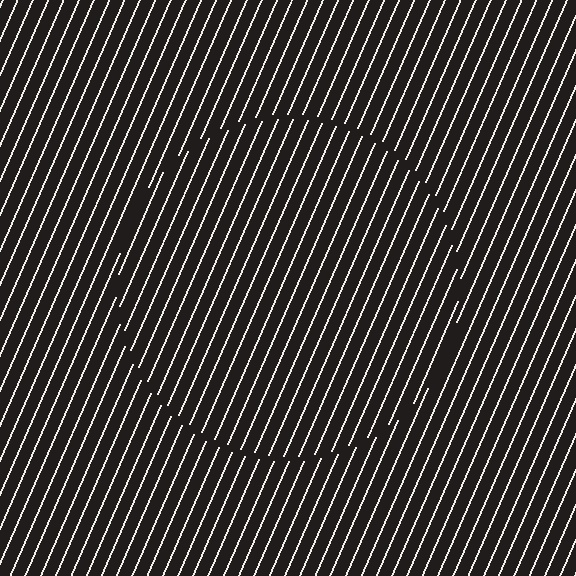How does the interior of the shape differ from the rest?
The interior of the shape contains the same grating, shifted by half a period — the contour is defined by the phase discontinuity where line-ends from the inner and outer gratings abut.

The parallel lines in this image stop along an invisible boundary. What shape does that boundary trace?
An illusory circle. The interior of the shape contains the same grating, shifted by half a period — the contour is defined by the phase discontinuity where line-ends from the inner and outer gratings abut.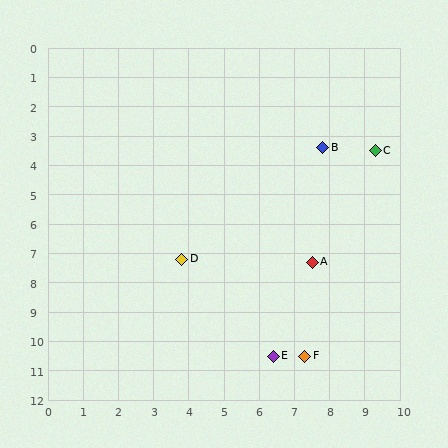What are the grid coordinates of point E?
Point E is at approximately (6.4, 10.5).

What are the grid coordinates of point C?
Point C is at approximately (9.3, 3.5).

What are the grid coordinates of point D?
Point D is at approximately (3.8, 7.2).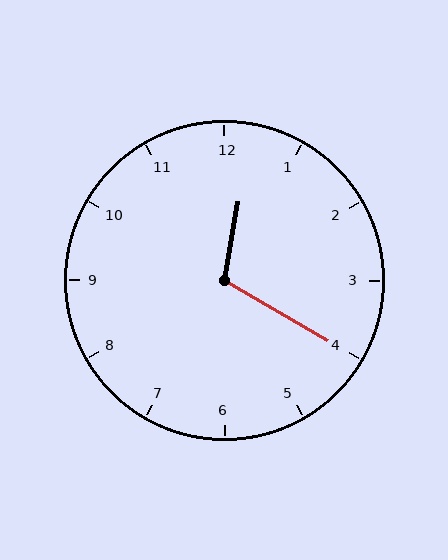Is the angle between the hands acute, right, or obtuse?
It is obtuse.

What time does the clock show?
12:20.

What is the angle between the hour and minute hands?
Approximately 110 degrees.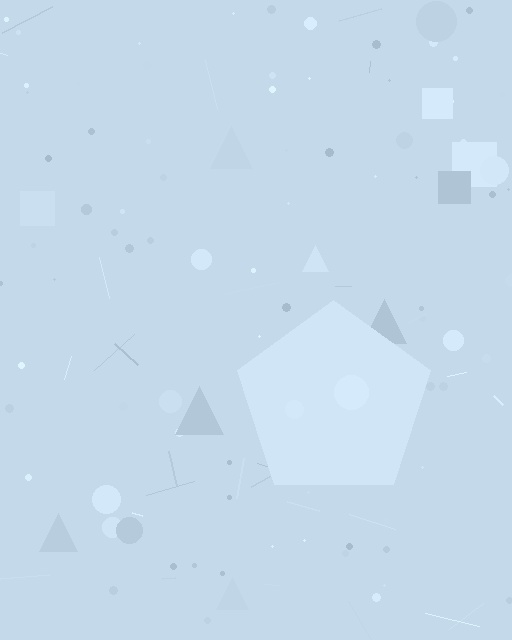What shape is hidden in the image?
A pentagon is hidden in the image.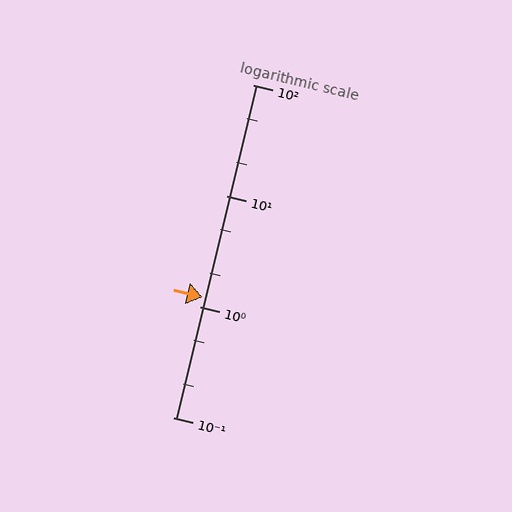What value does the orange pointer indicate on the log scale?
The pointer indicates approximately 1.2.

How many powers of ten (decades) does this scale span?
The scale spans 3 decades, from 0.1 to 100.